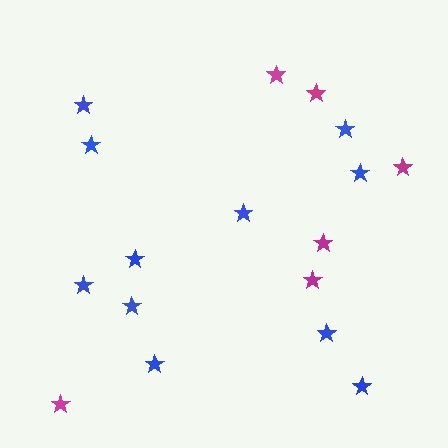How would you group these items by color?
There are 2 groups: one group of blue stars (11) and one group of magenta stars (6).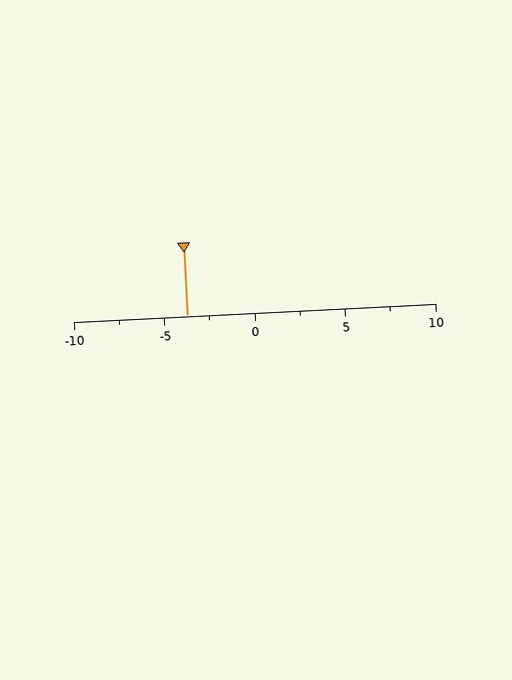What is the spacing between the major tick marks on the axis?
The major ticks are spaced 5 apart.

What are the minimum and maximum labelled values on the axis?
The axis runs from -10 to 10.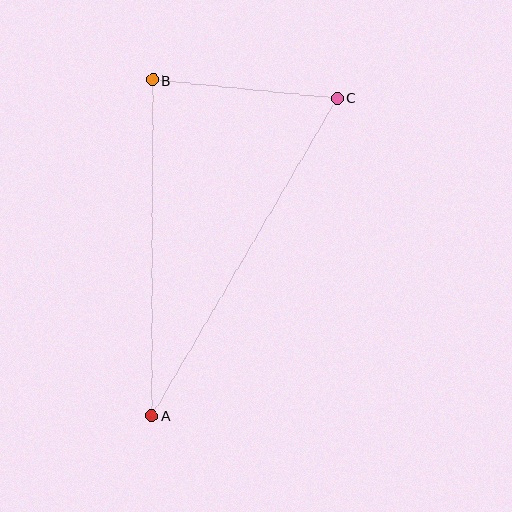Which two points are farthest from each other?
Points A and C are farthest from each other.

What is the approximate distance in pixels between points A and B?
The distance between A and B is approximately 335 pixels.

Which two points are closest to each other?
Points B and C are closest to each other.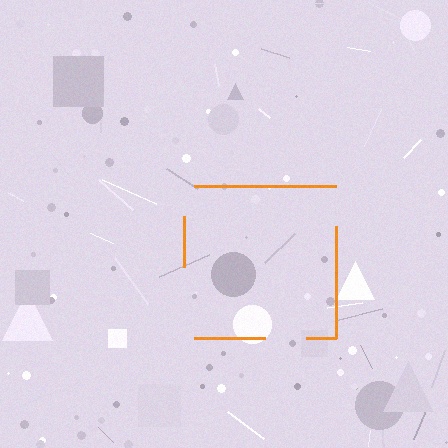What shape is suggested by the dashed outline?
The dashed outline suggests a square.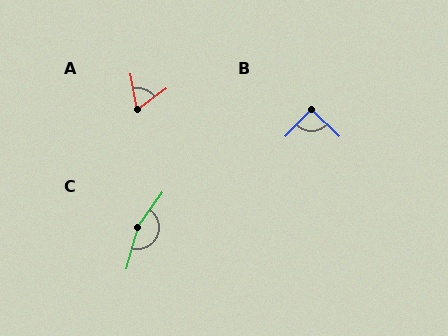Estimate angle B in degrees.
Approximately 90 degrees.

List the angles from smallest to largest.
A (64°), B (90°), C (160°).